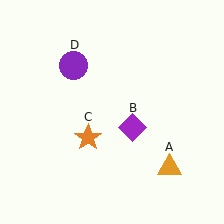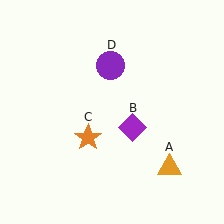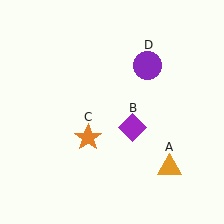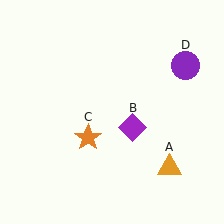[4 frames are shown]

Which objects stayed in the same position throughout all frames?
Orange triangle (object A) and purple diamond (object B) and orange star (object C) remained stationary.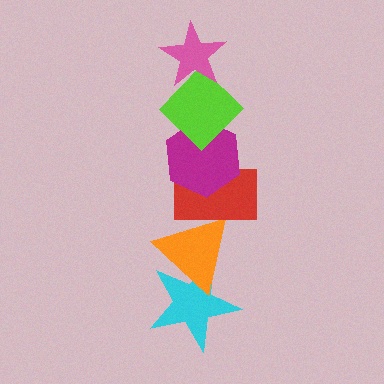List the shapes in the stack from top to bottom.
From top to bottom: the pink star, the lime diamond, the magenta hexagon, the red rectangle, the orange triangle, the cyan star.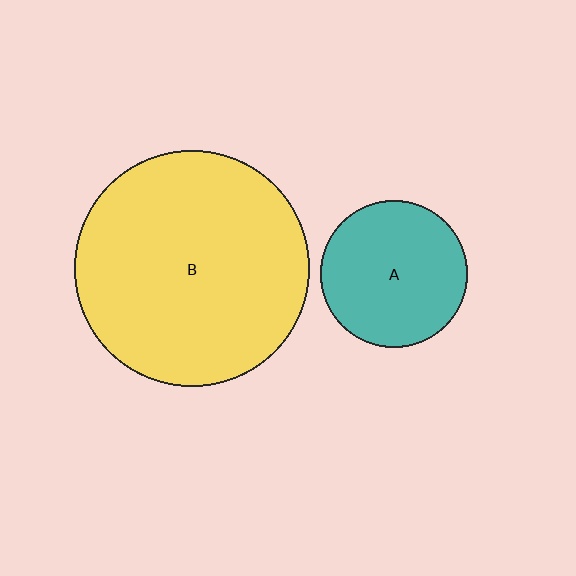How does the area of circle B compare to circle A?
Approximately 2.5 times.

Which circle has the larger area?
Circle B (yellow).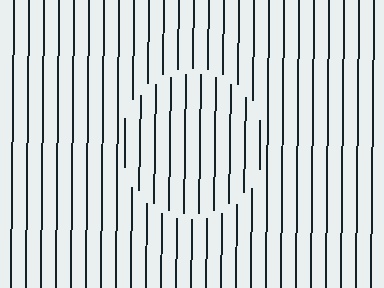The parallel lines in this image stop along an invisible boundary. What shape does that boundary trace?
An illusory circle. The interior of the shape contains the same grating, shifted by half a period — the contour is defined by the phase discontinuity where line-ends from the inner and outer gratings abut.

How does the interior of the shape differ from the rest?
The interior of the shape contains the same grating, shifted by half a period — the contour is defined by the phase discontinuity where line-ends from the inner and outer gratings abut.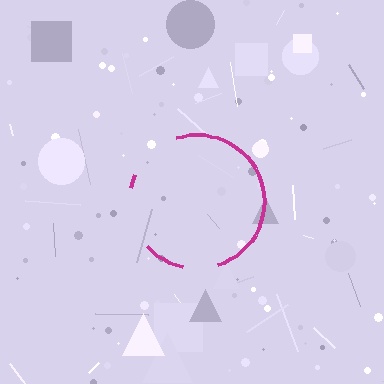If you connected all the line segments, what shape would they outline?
They would outline a circle.